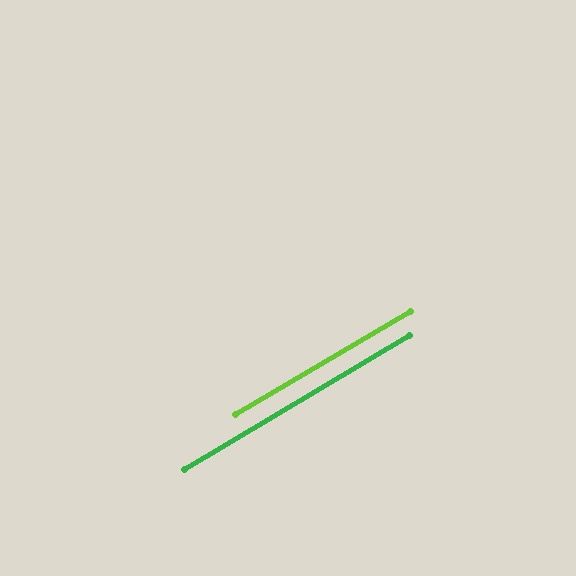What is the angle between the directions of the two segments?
Approximately 0 degrees.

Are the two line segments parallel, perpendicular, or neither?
Parallel — their directions differ by only 0.0°.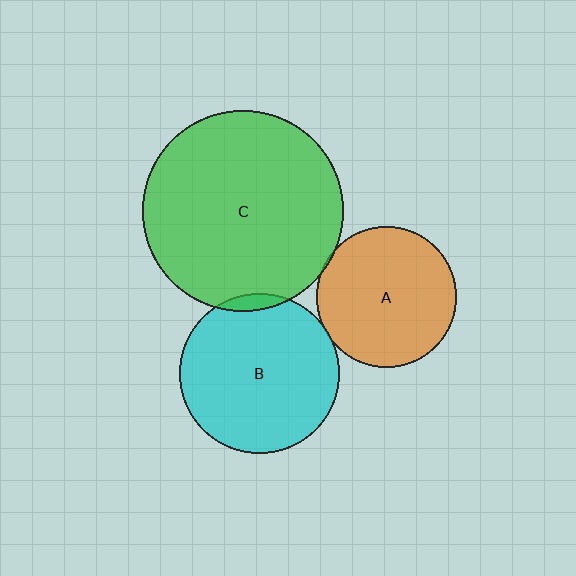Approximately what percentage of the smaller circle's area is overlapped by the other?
Approximately 5%.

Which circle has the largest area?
Circle C (green).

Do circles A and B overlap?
Yes.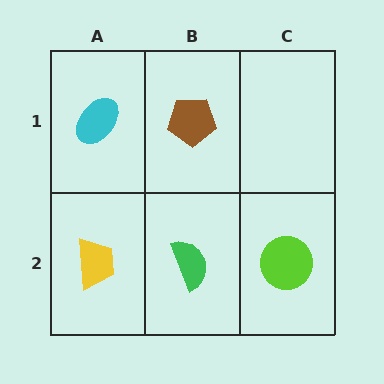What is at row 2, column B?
A green semicircle.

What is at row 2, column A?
A yellow trapezoid.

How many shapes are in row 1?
2 shapes.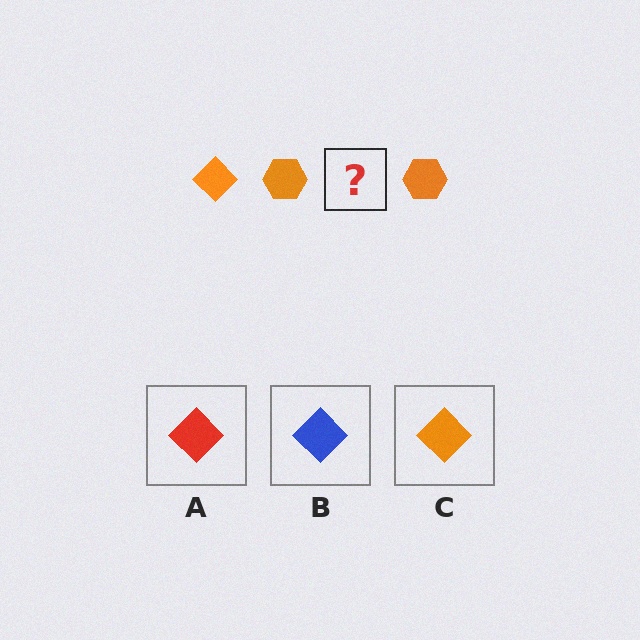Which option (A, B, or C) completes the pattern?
C.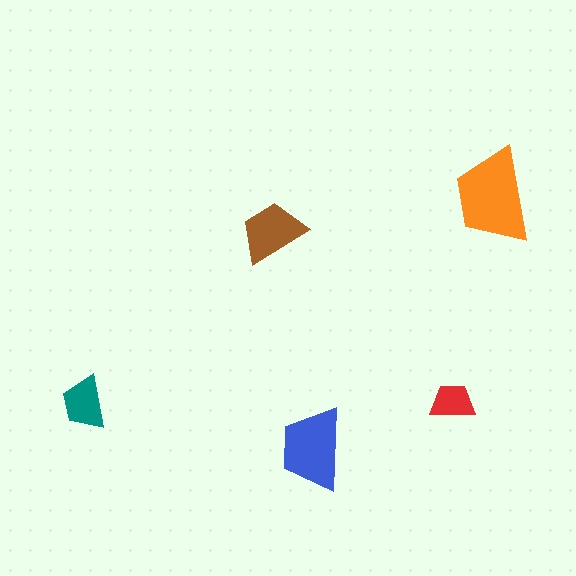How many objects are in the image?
There are 5 objects in the image.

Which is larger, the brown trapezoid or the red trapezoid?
The brown one.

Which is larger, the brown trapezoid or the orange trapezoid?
The orange one.